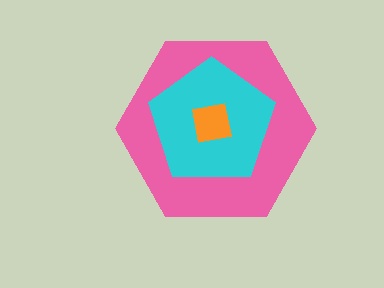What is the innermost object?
The orange square.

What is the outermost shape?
The pink hexagon.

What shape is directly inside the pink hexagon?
The cyan pentagon.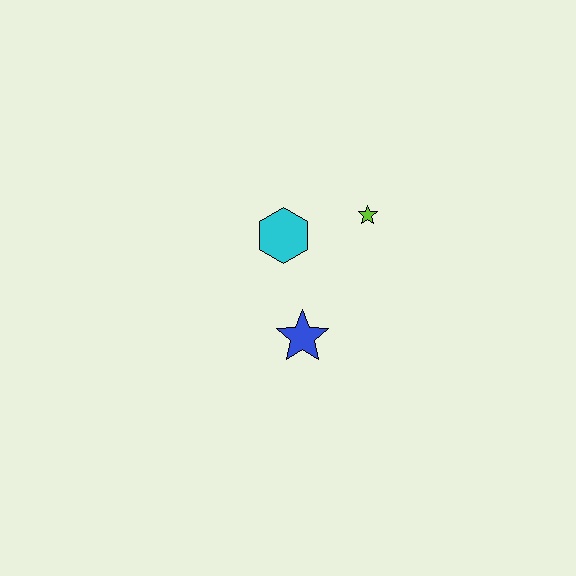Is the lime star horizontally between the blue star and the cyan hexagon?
No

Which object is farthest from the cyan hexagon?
The blue star is farthest from the cyan hexagon.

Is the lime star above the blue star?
Yes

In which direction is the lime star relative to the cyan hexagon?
The lime star is to the right of the cyan hexagon.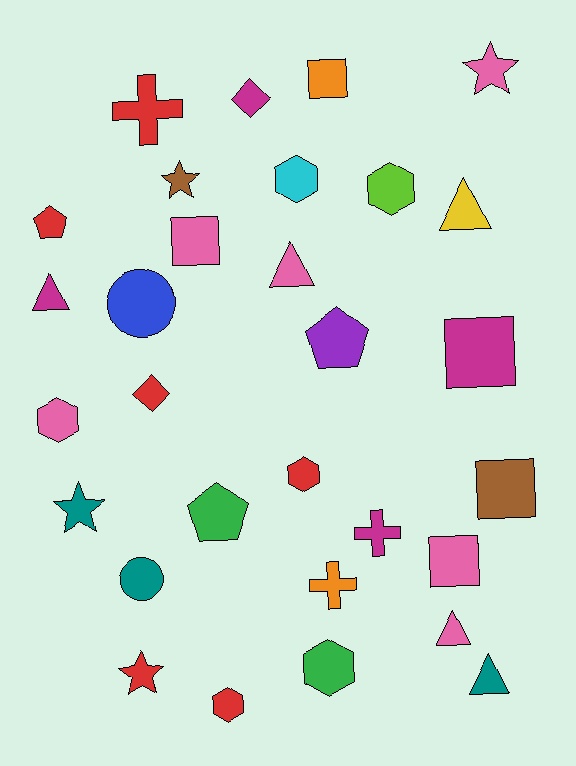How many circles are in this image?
There are 2 circles.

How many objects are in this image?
There are 30 objects.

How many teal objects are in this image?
There are 3 teal objects.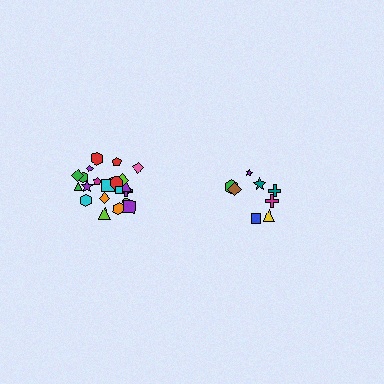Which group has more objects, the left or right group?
The left group.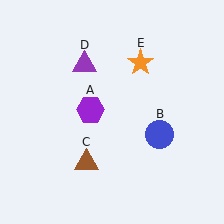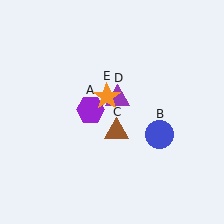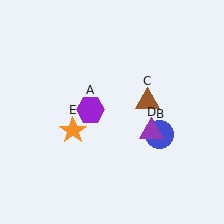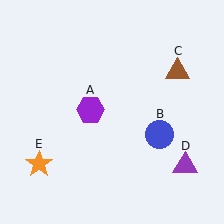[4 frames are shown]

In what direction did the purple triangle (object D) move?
The purple triangle (object D) moved down and to the right.